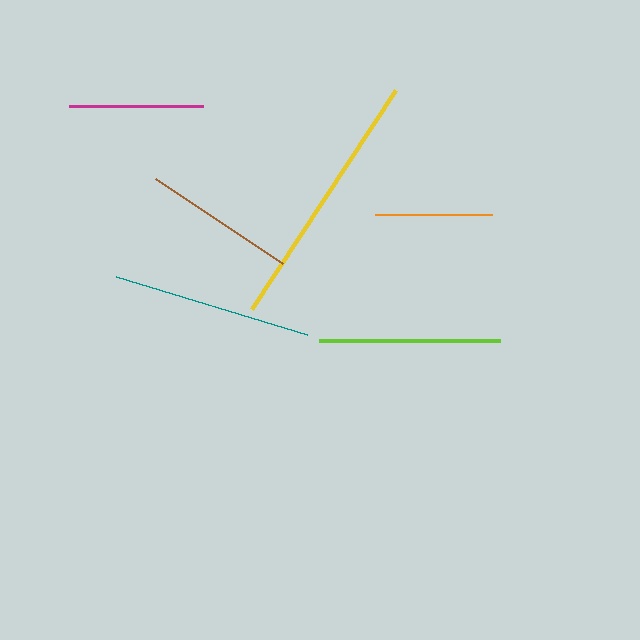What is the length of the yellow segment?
The yellow segment is approximately 262 pixels long.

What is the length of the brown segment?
The brown segment is approximately 153 pixels long.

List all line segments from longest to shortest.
From longest to shortest: yellow, teal, lime, brown, magenta, orange.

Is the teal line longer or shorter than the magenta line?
The teal line is longer than the magenta line.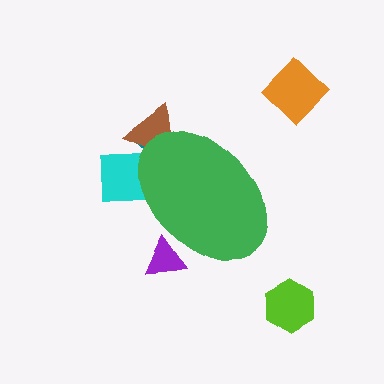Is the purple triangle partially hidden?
Yes, the purple triangle is partially hidden behind the green ellipse.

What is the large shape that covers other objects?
A green ellipse.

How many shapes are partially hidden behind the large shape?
4 shapes are partially hidden.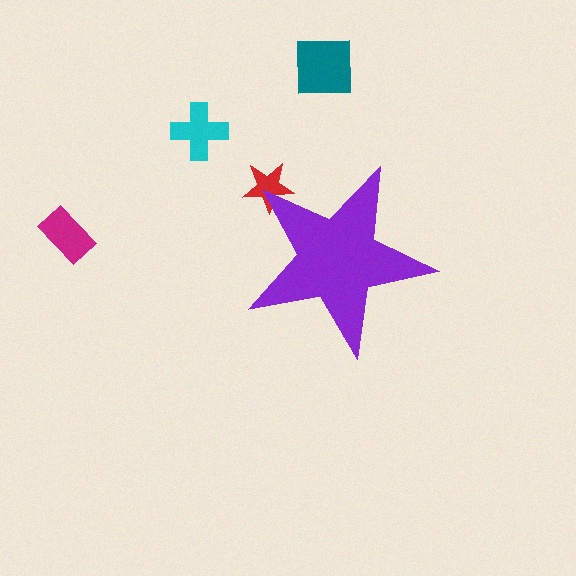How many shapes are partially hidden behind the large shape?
1 shape is partially hidden.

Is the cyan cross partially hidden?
No, the cyan cross is fully visible.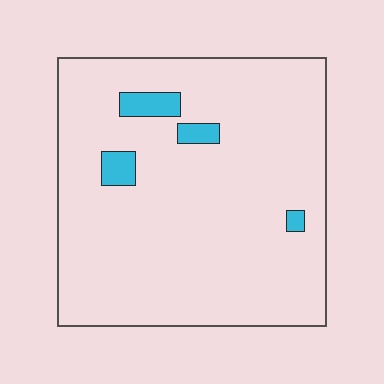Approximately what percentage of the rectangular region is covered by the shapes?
Approximately 5%.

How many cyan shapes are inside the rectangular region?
4.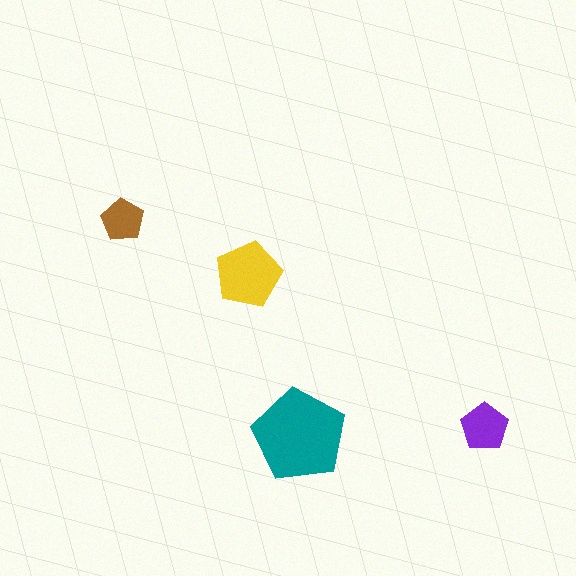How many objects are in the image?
There are 4 objects in the image.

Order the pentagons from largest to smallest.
the teal one, the yellow one, the purple one, the brown one.